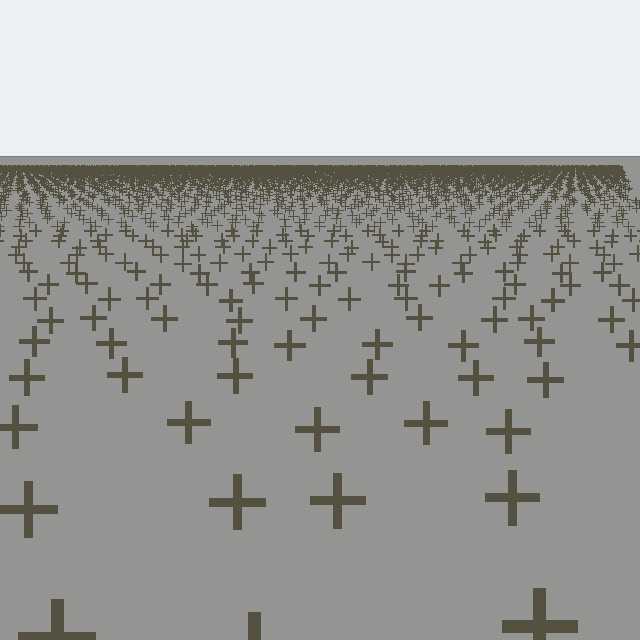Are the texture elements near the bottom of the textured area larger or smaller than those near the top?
Larger. Near the bottom, elements are closer to the viewer and appear at a bigger on-screen size.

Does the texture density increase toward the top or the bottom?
Density increases toward the top.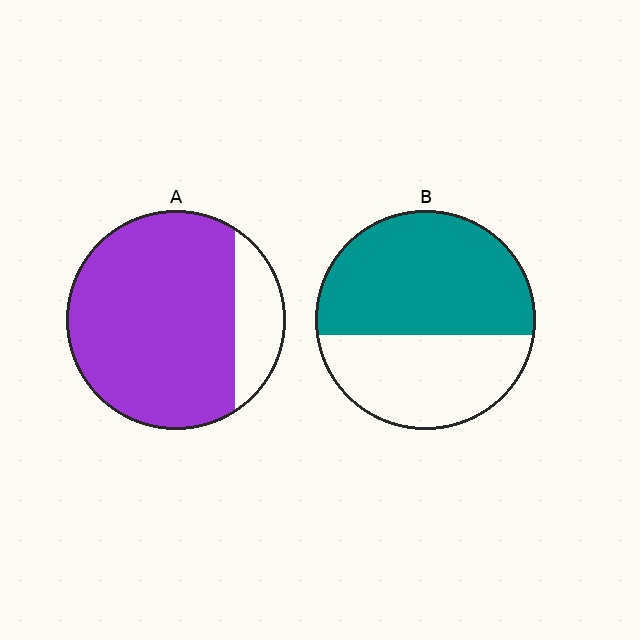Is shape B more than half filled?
Yes.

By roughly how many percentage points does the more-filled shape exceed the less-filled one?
By roughly 25 percentage points (A over B).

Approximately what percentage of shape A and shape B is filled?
A is approximately 80% and B is approximately 60%.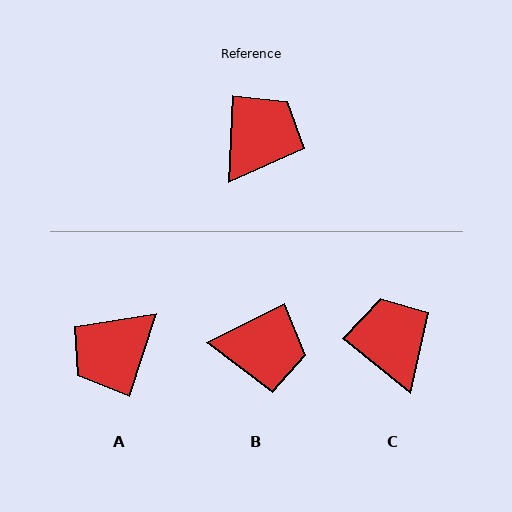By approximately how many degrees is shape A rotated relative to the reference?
Approximately 165 degrees counter-clockwise.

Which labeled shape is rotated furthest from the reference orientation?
A, about 165 degrees away.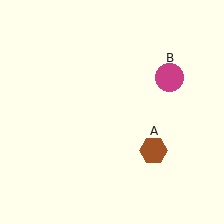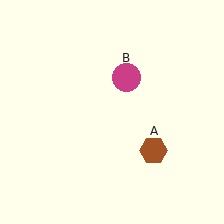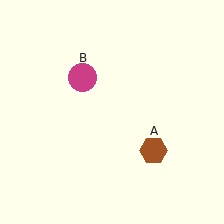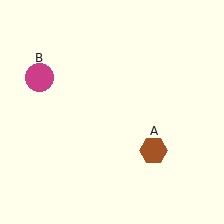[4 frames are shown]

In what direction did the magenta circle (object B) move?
The magenta circle (object B) moved left.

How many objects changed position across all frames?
1 object changed position: magenta circle (object B).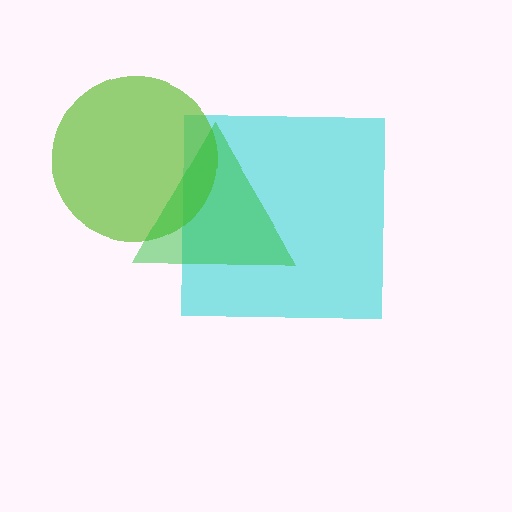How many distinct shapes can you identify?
There are 3 distinct shapes: a cyan square, a lime circle, a green triangle.